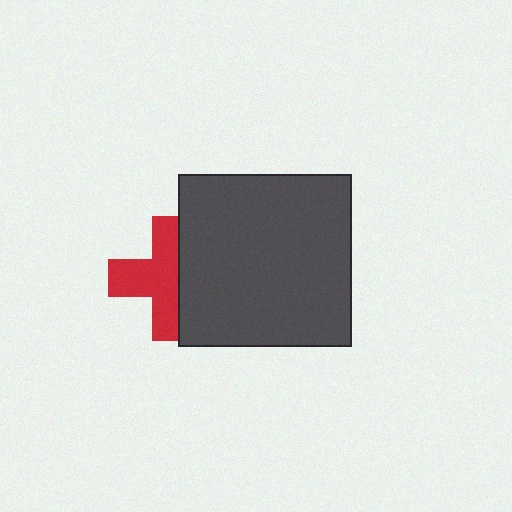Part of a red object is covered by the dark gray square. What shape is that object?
It is a cross.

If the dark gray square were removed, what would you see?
You would see the complete red cross.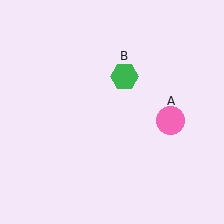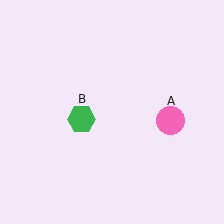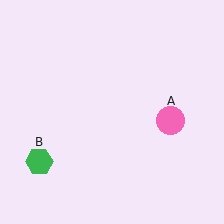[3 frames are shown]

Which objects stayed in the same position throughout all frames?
Pink circle (object A) remained stationary.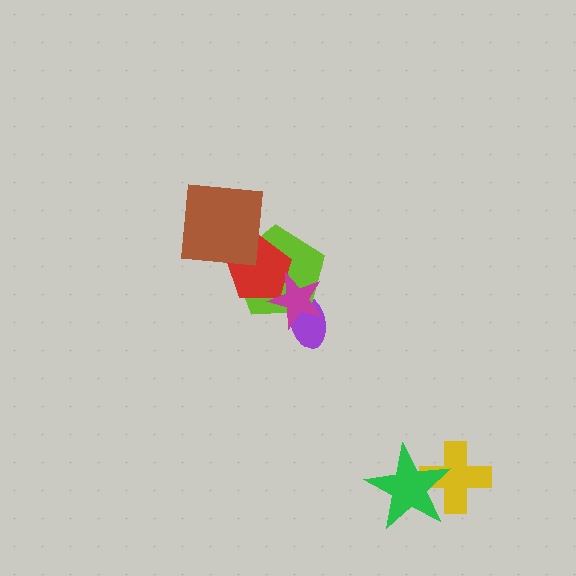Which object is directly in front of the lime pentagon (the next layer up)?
The red pentagon is directly in front of the lime pentagon.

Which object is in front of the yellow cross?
The green star is in front of the yellow cross.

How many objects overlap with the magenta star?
3 objects overlap with the magenta star.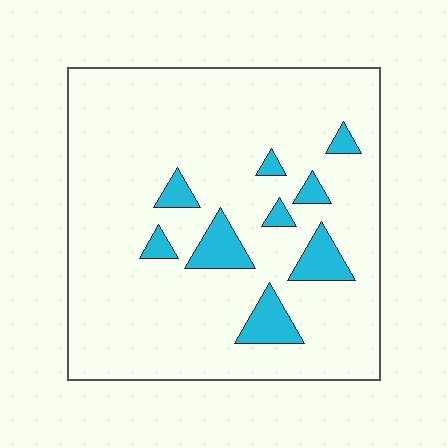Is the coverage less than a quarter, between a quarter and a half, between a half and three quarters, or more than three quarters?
Less than a quarter.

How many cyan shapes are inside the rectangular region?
9.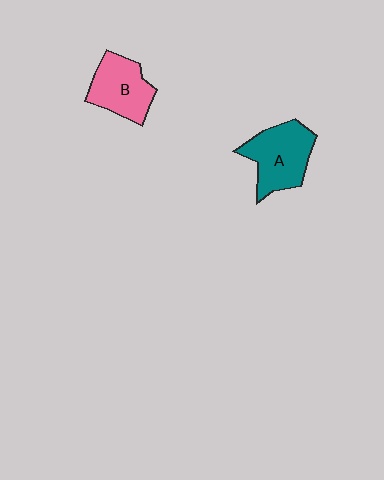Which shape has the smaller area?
Shape B (pink).